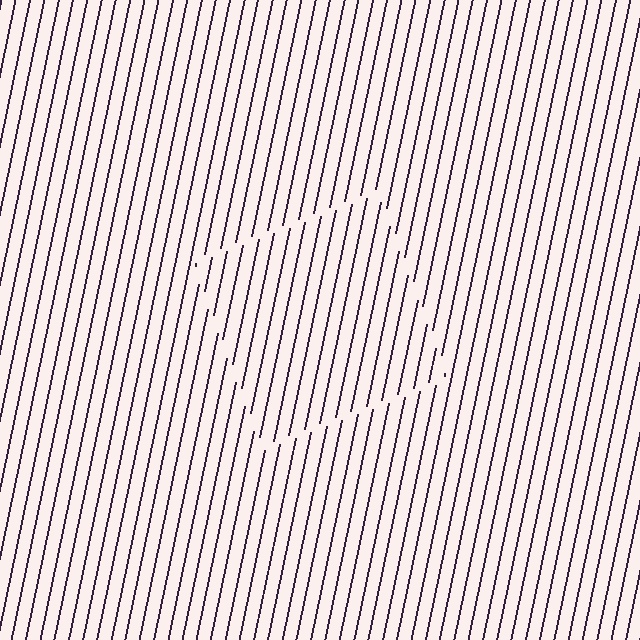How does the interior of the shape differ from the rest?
The interior of the shape contains the same grating, shifted by half a period — the contour is defined by the phase discontinuity where line-ends from the inner and outer gratings abut.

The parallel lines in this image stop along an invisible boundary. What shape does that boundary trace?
An illusory square. The interior of the shape contains the same grating, shifted by half a period — the contour is defined by the phase discontinuity where line-ends from the inner and outer gratings abut.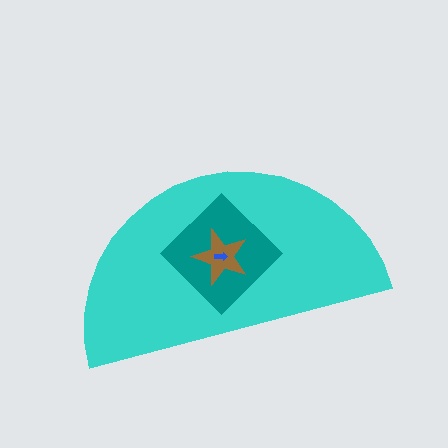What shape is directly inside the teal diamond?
The brown star.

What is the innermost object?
The blue arrow.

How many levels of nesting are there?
4.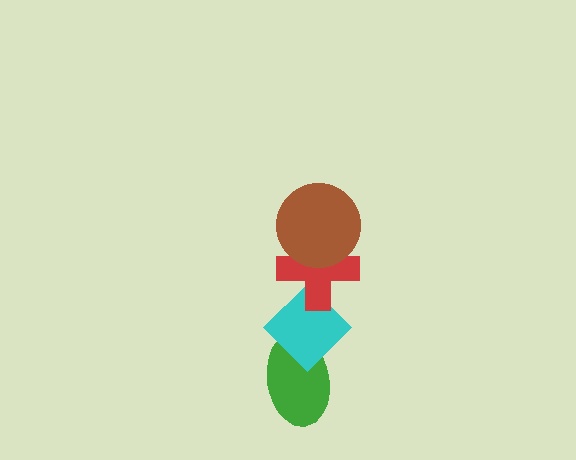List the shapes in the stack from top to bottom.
From top to bottom: the brown circle, the red cross, the cyan diamond, the green ellipse.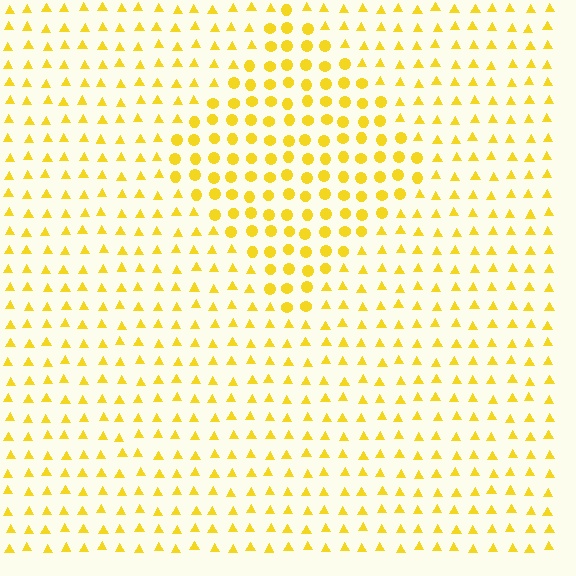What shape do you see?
I see a diamond.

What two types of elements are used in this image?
The image uses circles inside the diamond region and triangles outside it.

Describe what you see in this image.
The image is filled with small yellow elements arranged in a uniform grid. A diamond-shaped region contains circles, while the surrounding area contains triangles. The boundary is defined purely by the change in element shape.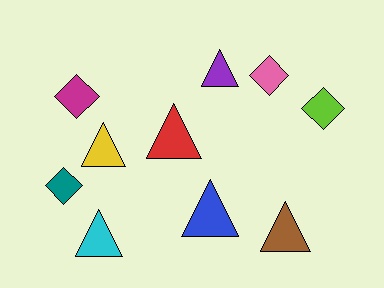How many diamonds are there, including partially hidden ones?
There are 4 diamonds.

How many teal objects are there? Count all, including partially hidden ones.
There is 1 teal object.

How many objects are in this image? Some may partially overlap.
There are 10 objects.